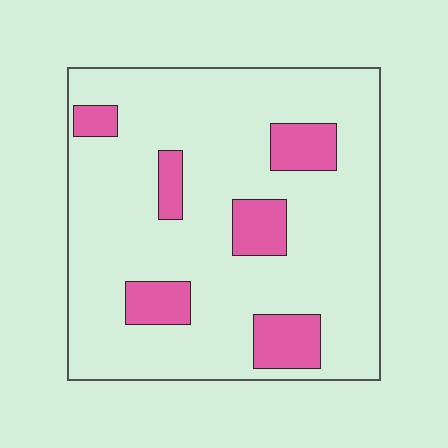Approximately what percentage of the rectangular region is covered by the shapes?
Approximately 15%.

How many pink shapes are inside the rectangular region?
6.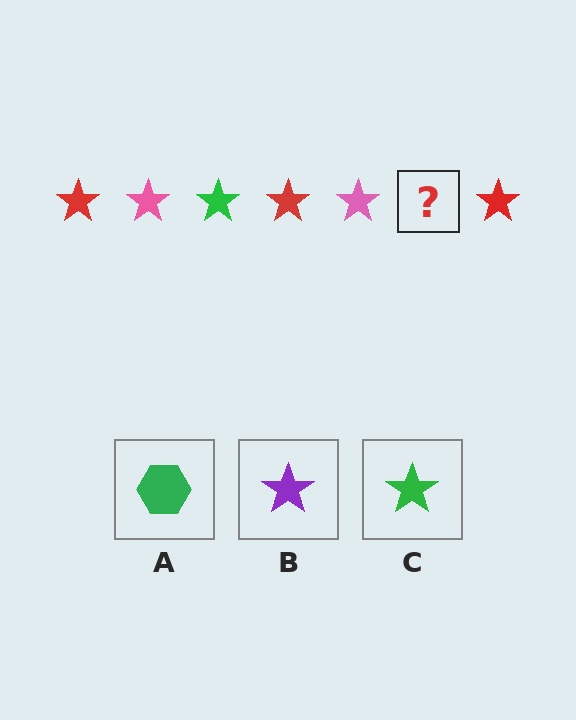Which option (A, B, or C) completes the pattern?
C.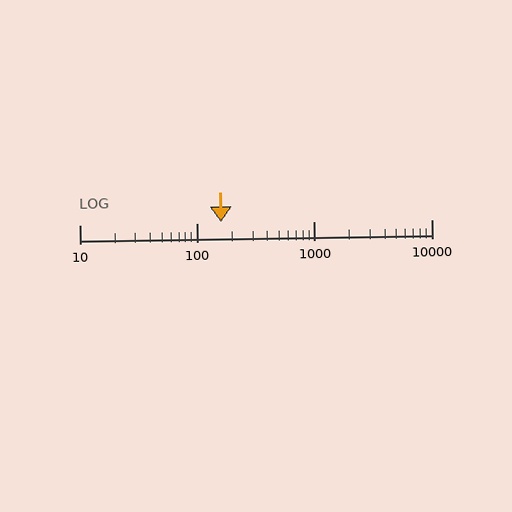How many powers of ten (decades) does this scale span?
The scale spans 3 decades, from 10 to 10000.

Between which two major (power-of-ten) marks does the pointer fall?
The pointer is between 100 and 1000.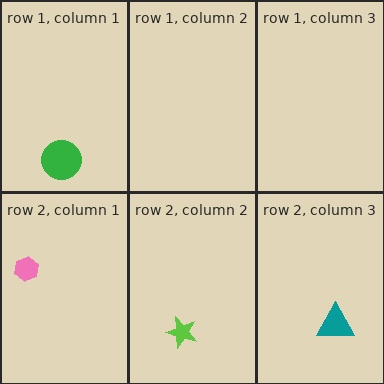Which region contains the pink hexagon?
The row 2, column 1 region.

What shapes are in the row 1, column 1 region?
The green circle.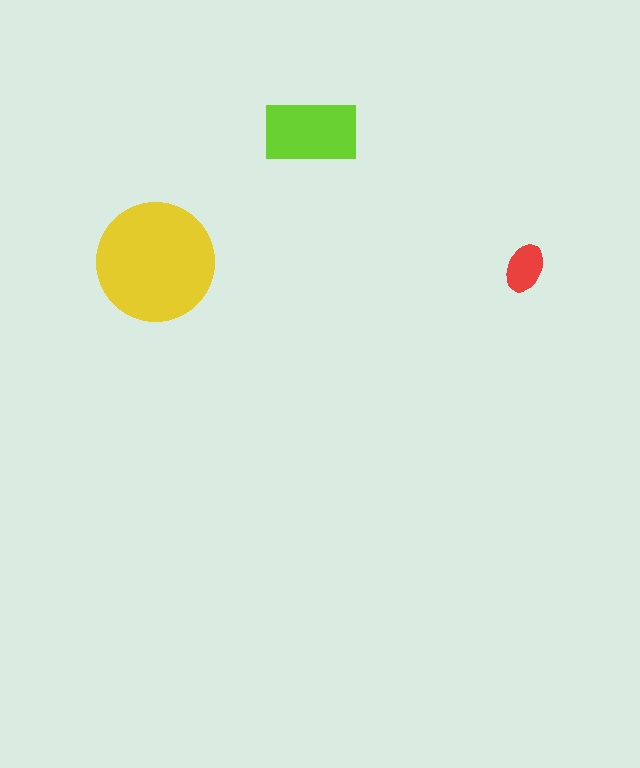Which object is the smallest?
The red ellipse.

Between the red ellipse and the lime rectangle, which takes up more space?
The lime rectangle.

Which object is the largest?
The yellow circle.